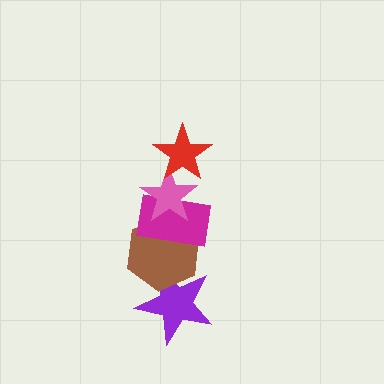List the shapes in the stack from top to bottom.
From top to bottom: the red star, the pink star, the magenta rectangle, the brown hexagon, the purple star.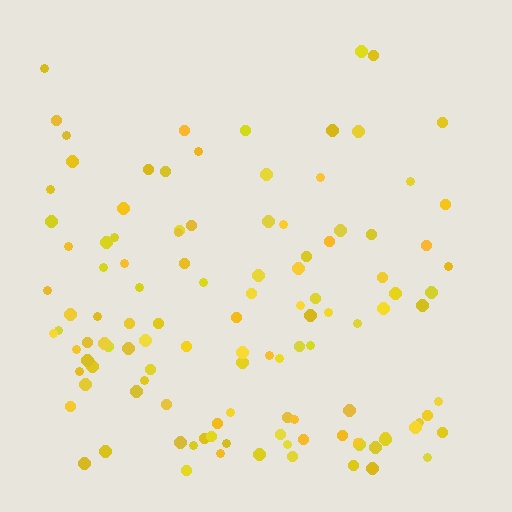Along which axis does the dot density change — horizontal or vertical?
Vertical.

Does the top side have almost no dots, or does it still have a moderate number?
Still a moderate number, just noticeably fewer than the bottom.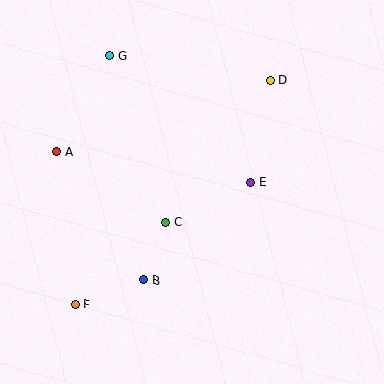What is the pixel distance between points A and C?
The distance between A and C is 129 pixels.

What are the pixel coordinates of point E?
Point E is at (251, 182).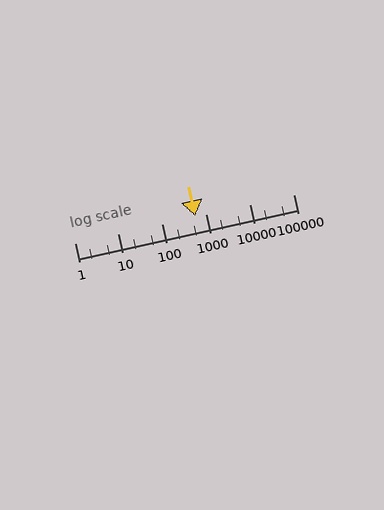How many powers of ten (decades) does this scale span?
The scale spans 5 decades, from 1 to 100000.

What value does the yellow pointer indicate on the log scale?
The pointer indicates approximately 560.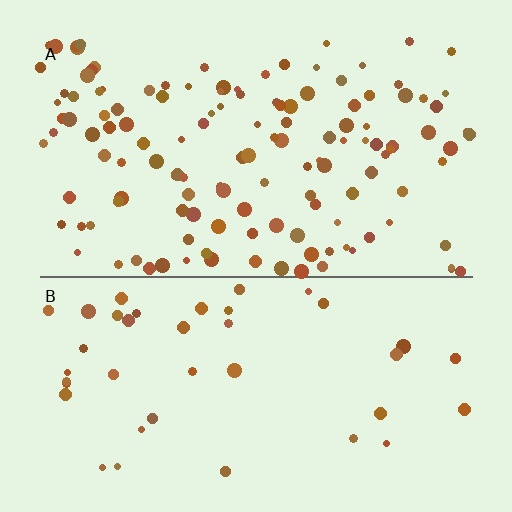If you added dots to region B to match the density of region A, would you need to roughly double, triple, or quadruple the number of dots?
Approximately triple.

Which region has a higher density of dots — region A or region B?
A (the top).